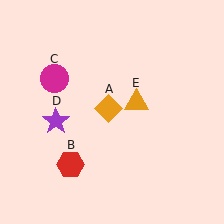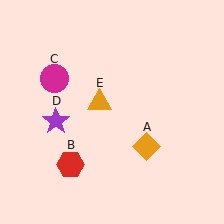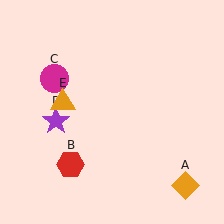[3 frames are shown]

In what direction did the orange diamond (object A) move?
The orange diamond (object A) moved down and to the right.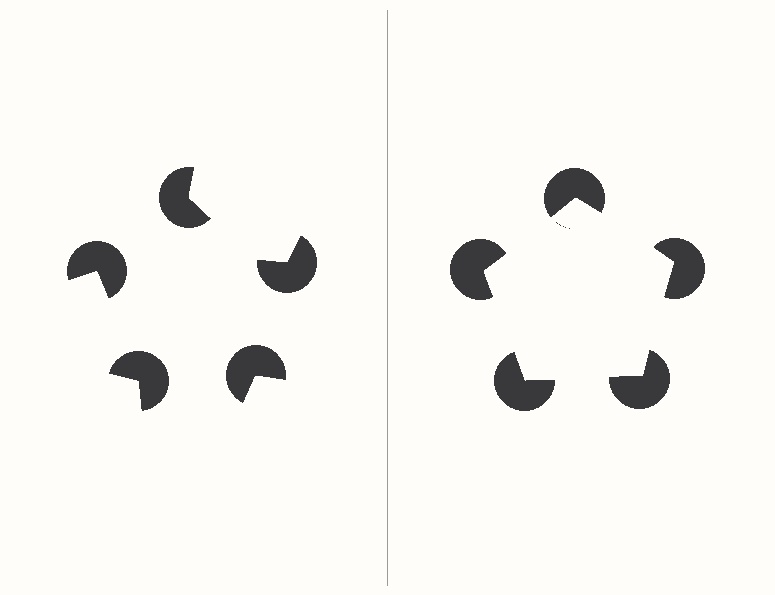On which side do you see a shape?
An illusory pentagon appears on the right side. On the left side the wedge cuts are rotated, so no coherent shape forms.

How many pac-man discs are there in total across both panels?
10 — 5 on each side.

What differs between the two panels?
The pac-man discs are positioned identically on both sides; only the wedge orientations differ. On the right they align to a pentagon; on the left they are misaligned.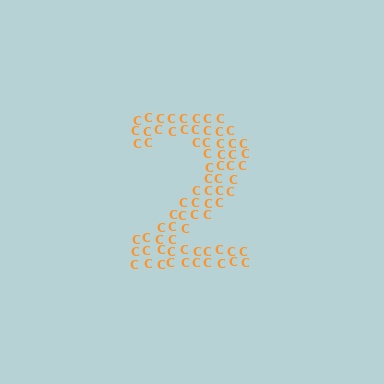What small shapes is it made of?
It is made of small letter C's.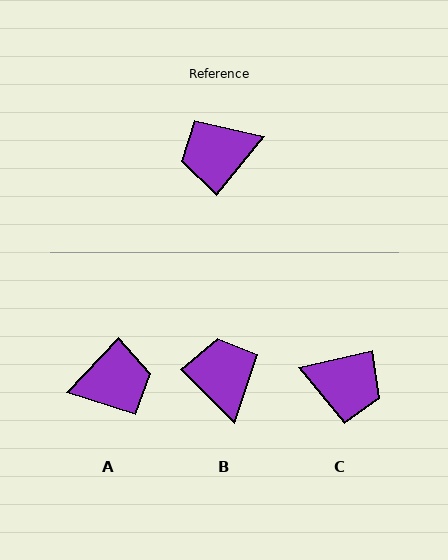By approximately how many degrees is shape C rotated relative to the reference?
Approximately 143 degrees counter-clockwise.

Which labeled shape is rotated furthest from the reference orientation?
A, about 176 degrees away.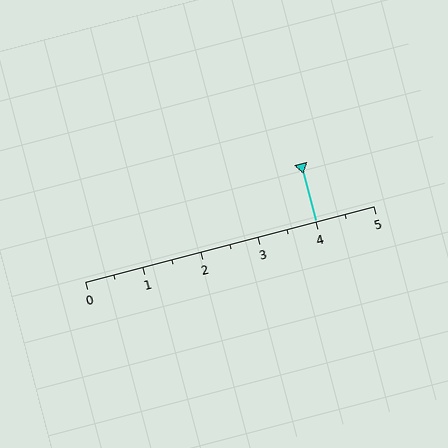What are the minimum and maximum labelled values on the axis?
The axis runs from 0 to 5.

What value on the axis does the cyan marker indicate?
The marker indicates approximately 4.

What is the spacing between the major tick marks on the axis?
The major ticks are spaced 1 apart.